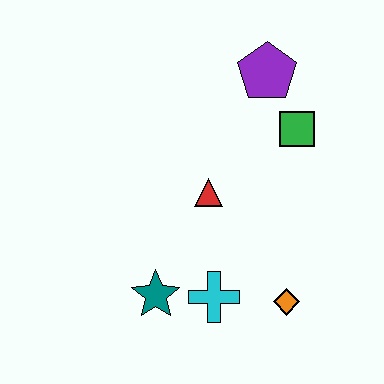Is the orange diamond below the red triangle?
Yes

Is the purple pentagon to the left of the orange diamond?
Yes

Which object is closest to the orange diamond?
The cyan cross is closest to the orange diamond.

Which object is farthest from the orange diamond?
The purple pentagon is farthest from the orange diamond.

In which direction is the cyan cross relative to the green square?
The cyan cross is below the green square.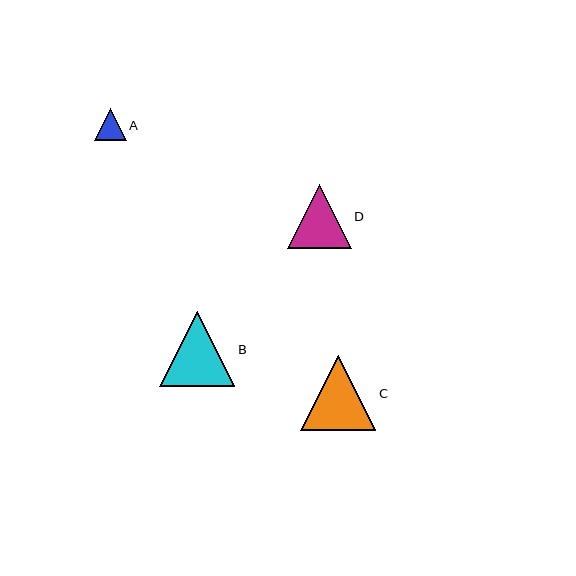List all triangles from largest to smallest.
From largest to smallest: C, B, D, A.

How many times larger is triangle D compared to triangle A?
Triangle D is approximately 2.0 times the size of triangle A.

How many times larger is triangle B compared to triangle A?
Triangle B is approximately 2.4 times the size of triangle A.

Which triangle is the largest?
Triangle C is the largest with a size of approximately 75 pixels.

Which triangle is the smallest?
Triangle A is the smallest with a size of approximately 32 pixels.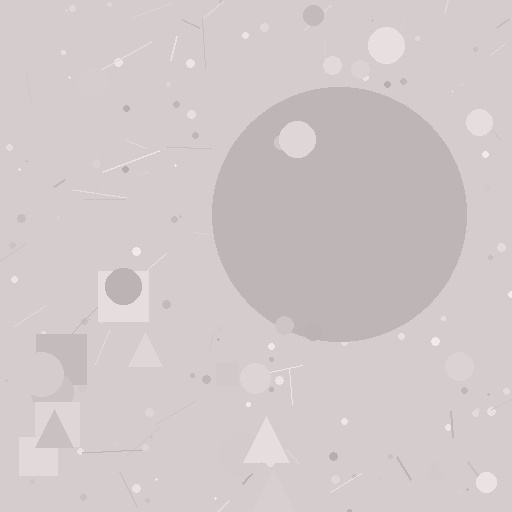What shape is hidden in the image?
A circle is hidden in the image.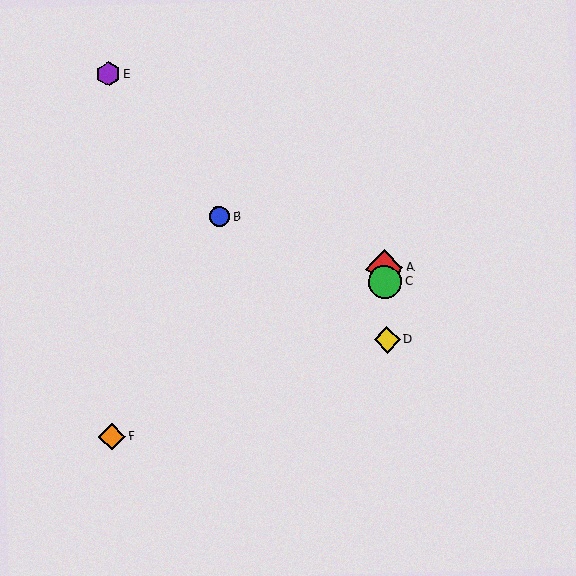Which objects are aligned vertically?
Objects A, C, D are aligned vertically.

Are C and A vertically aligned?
Yes, both are at x≈385.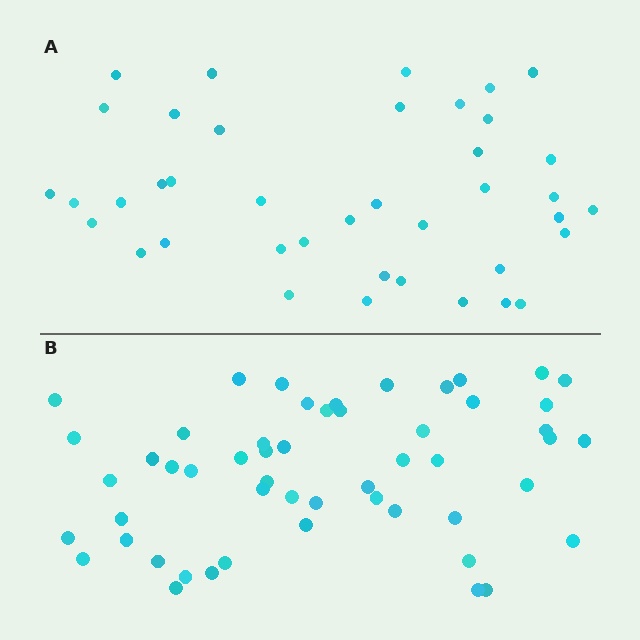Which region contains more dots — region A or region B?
Region B (the bottom region) has more dots.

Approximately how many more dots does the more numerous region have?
Region B has approximately 15 more dots than region A.